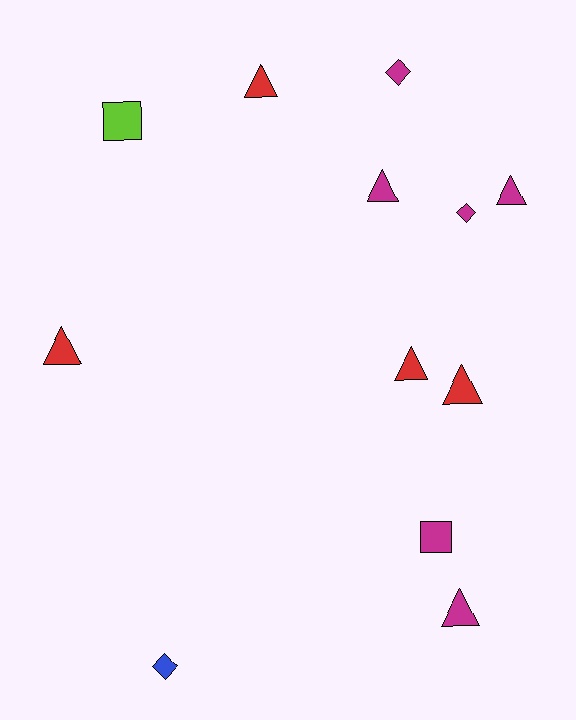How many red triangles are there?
There are 4 red triangles.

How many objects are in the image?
There are 12 objects.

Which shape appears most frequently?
Triangle, with 7 objects.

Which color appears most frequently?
Magenta, with 6 objects.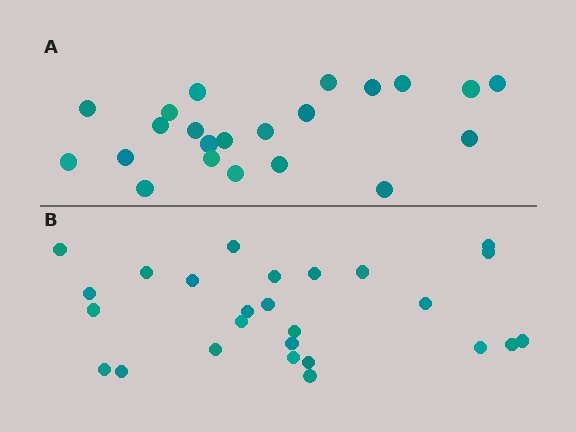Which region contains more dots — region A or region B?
Region B (the bottom region) has more dots.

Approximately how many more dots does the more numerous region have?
Region B has about 4 more dots than region A.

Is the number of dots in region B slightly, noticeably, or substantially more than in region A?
Region B has only slightly more — the two regions are fairly close. The ratio is roughly 1.2 to 1.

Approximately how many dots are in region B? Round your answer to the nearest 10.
About 30 dots. (The exact count is 26, which rounds to 30.)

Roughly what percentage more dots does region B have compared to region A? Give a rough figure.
About 20% more.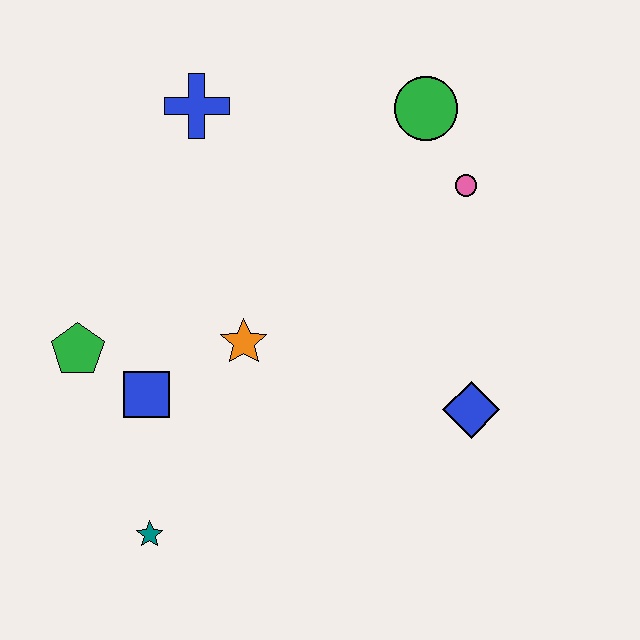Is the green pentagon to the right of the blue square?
No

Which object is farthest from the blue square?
The green circle is farthest from the blue square.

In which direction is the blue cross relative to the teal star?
The blue cross is above the teal star.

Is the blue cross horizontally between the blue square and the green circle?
Yes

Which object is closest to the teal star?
The blue square is closest to the teal star.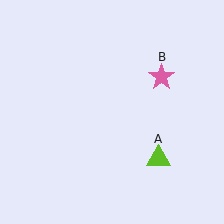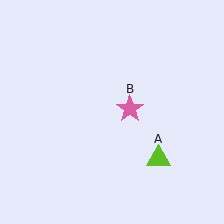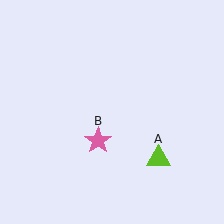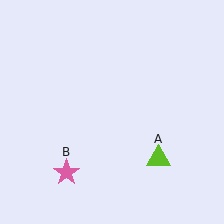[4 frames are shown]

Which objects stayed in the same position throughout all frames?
Lime triangle (object A) remained stationary.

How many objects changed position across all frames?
1 object changed position: pink star (object B).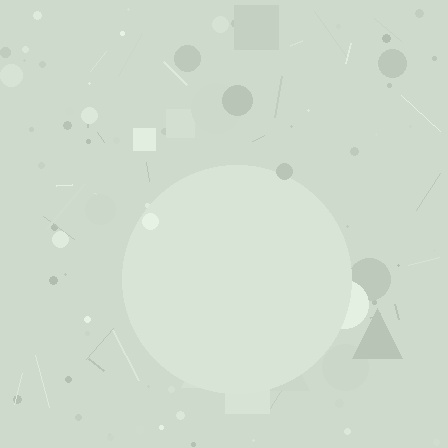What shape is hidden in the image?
A circle is hidden in the image.